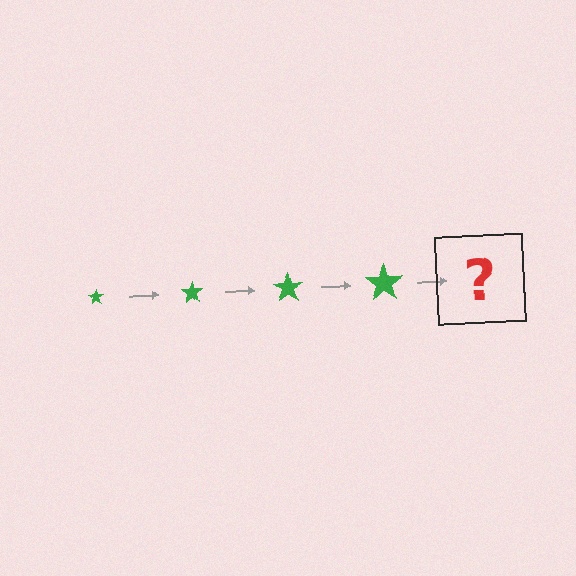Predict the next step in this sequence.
The next step is a green star, larger than the previous one.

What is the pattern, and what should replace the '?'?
The pattern is that the star gets progressively larger each step. The '?' should be a green star, larger than the previous one.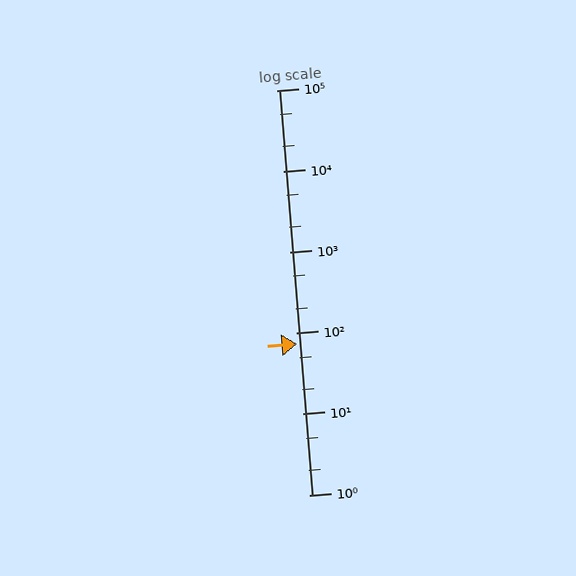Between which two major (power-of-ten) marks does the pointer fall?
The pointer is between 10 and 100.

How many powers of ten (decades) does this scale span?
The scale spans 5 decades, from 1 to 100000.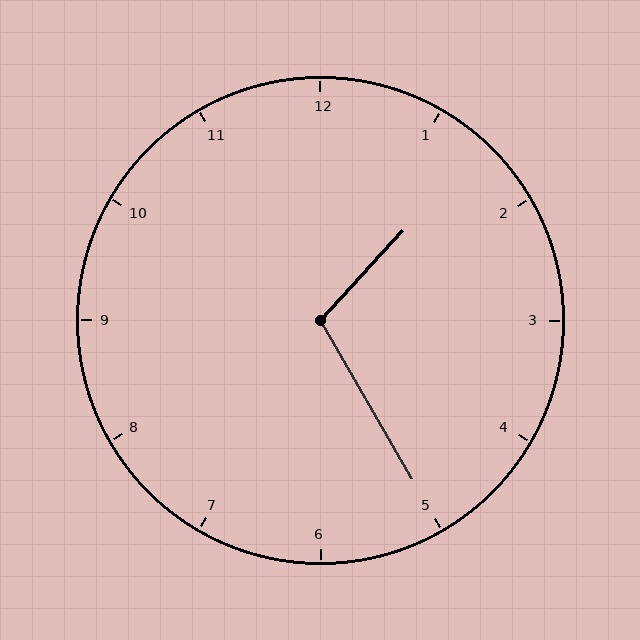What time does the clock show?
1:25.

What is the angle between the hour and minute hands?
Approximately 108 degrees.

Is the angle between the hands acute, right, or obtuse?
It is obtuse.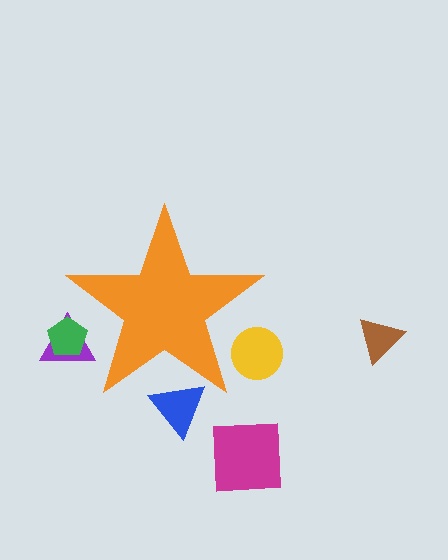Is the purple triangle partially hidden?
Yes, the purple triangle is partially hidden behind the orange star.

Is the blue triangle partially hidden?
Yes, the blue triangle is partially hidden behind the orange star.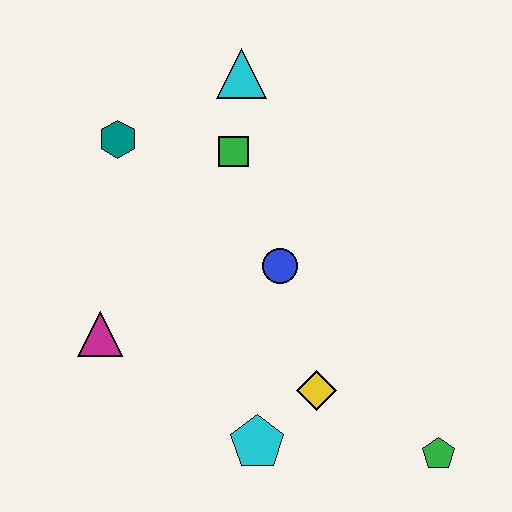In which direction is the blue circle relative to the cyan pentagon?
The blue circle is above the cyan pentagon.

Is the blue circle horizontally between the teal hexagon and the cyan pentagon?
No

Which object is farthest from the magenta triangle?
The green pentagon is farthest from the magenta triangle.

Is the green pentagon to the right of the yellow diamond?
Yes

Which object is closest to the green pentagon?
The yellow diamond is closest to the green pentagon.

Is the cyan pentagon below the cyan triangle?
Yes